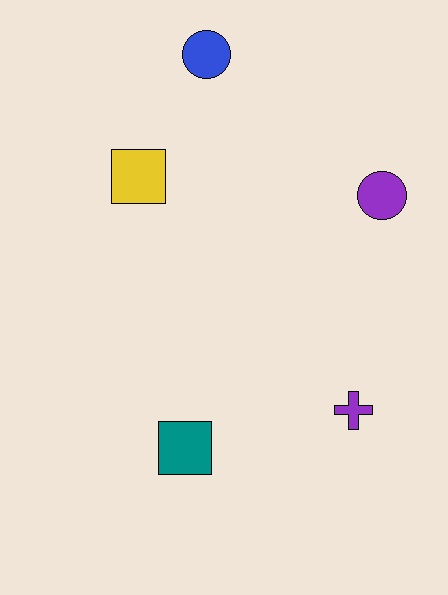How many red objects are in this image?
There are no red objects.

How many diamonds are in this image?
There are no diamonds.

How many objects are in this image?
There are 5 objects.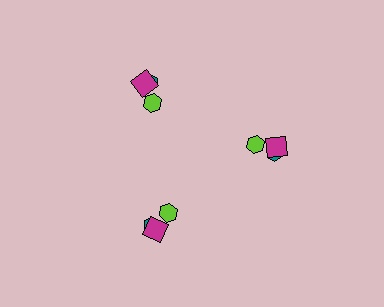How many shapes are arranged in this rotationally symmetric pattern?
There are 9 shapes, arranged in 3 groups of 3.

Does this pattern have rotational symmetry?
Yes, this pattern has 3-fold rotational symmetry. It looks the same after rotating 120 degrees around the center.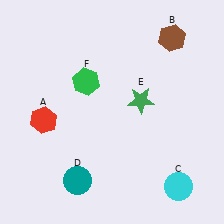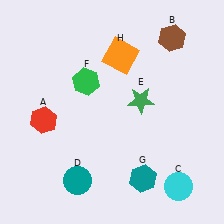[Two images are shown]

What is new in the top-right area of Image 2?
An orange square (H) was added in the top-right area of Image 2.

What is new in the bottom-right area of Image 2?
A teal hexagon (G) was added in the bottom-right area of Image 2.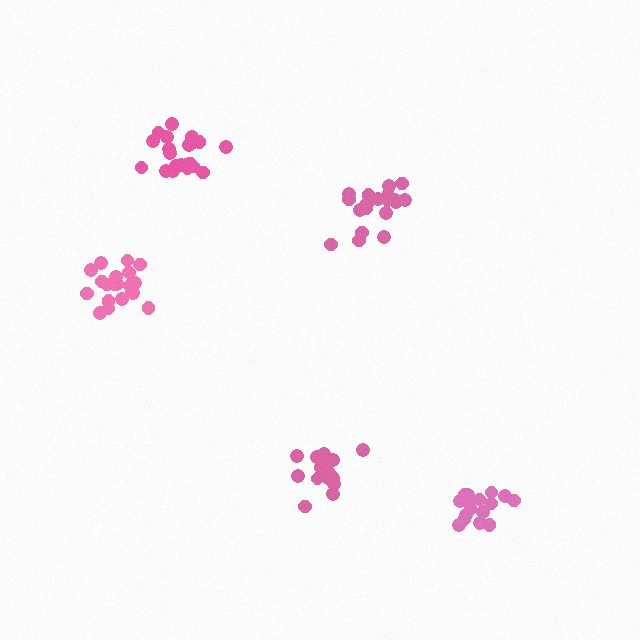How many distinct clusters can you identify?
There are 5 distinct clusters.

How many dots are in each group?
Group 1: 20 dots, Group 2: 16 dots, Group 3: 19 dots, Group 4: 21 dots, Group 5: 17 dots (93 total).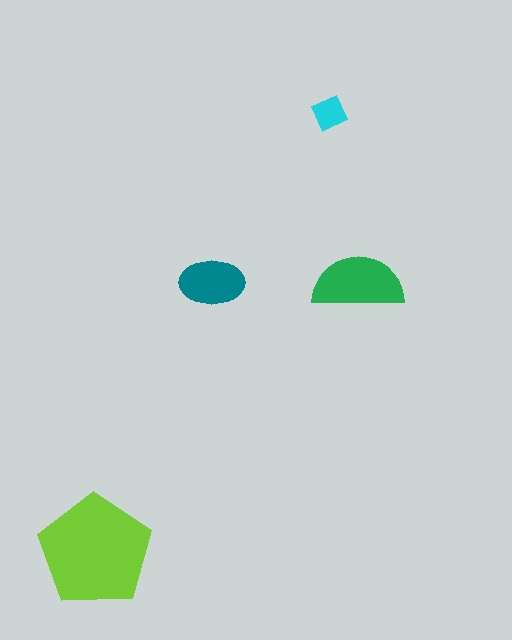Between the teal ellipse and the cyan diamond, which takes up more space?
The teal ellipse.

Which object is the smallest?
The cyan diamond.